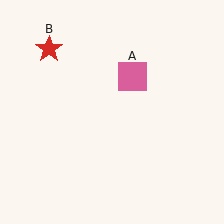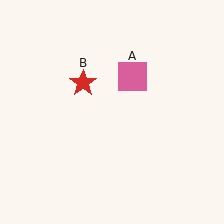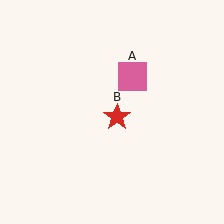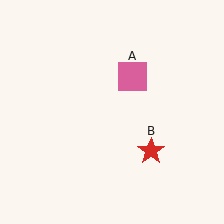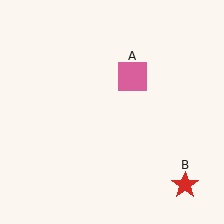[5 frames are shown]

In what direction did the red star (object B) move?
The red star (object B) moved down and to the right.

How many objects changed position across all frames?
1 object changed position: red star (object B).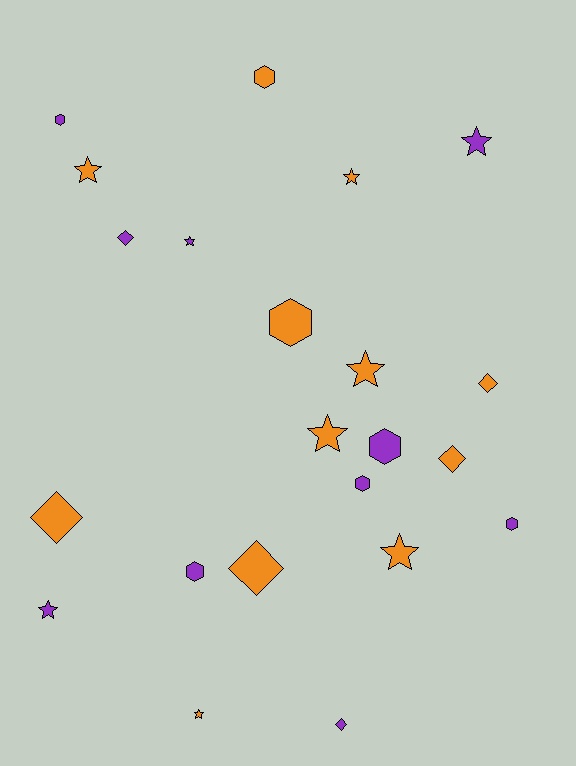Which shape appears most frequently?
Star, with 9 objects.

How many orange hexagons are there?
There are 2 orange hexagons.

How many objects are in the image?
There are 22 objects.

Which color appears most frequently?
Orange, with 12 objects.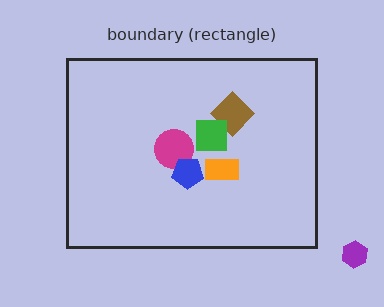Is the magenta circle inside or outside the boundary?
Inside.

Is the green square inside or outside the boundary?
Inside.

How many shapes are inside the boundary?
5 inside, 1 outside.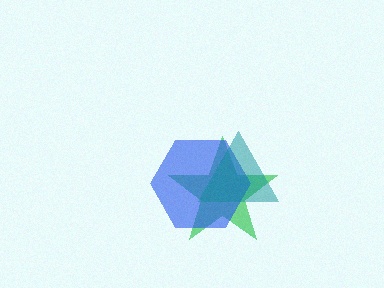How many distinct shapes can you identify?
There are 3 distinct shapes: a green star, a blue hexagon, a teal triangle.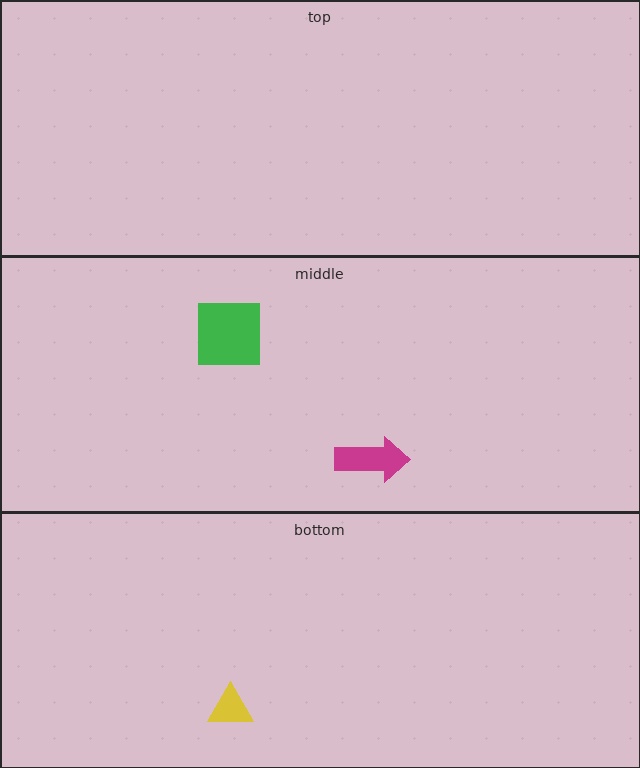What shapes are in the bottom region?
The yellow triangle.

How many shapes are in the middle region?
2.